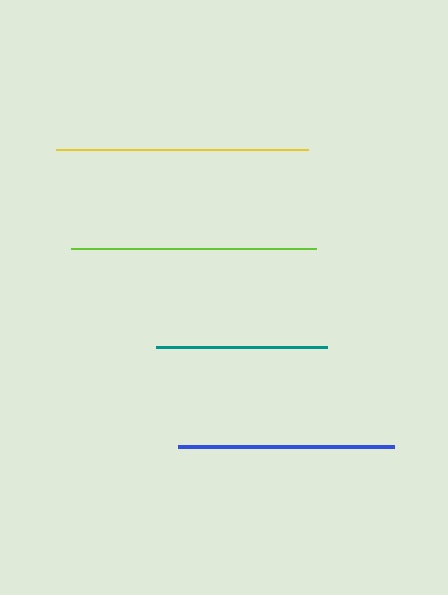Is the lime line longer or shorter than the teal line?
The lime line is longer than the teal line.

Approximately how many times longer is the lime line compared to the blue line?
The lime line is approximately 1.1 times the length of the blue line.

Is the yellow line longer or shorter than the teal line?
The yellow line is longer than the teal line.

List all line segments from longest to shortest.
From longest to shortest: yellow, lime, blue, teal.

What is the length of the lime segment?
The lime segment is approximately 245 pixels long.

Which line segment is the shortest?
The teal line is the shortest at approximately 172 pixels.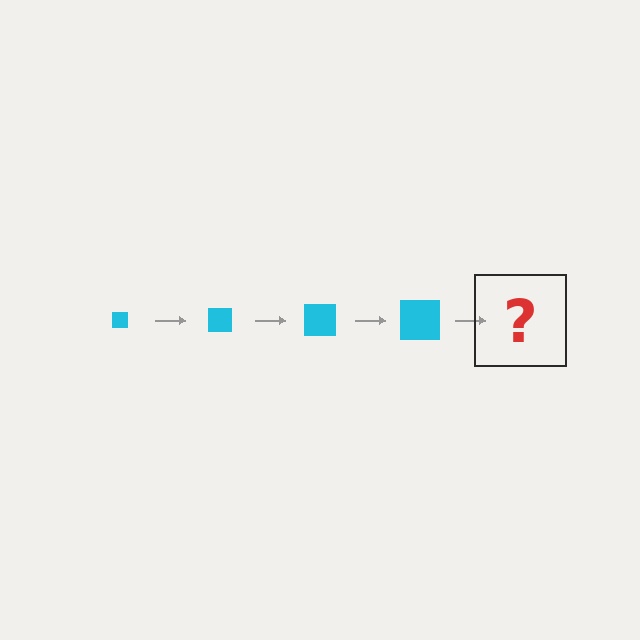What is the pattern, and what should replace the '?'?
The pattern is that the square gets progressively larger each step. The '?' should be a cyan square, larger than the previous one.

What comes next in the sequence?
The next element should be a cyan square, larger than the previous one.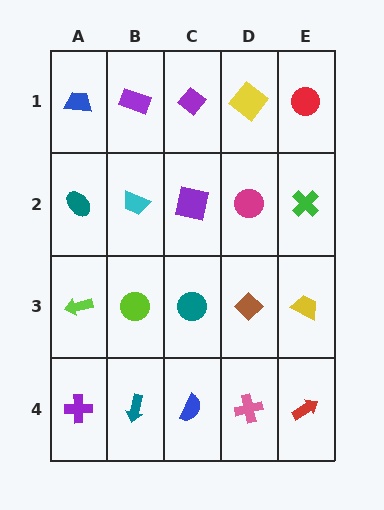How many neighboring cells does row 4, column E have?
2.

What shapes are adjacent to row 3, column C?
A purple square (row 2, column C), a blue semicircle (row 4, column C), a lime circle (row 3, column B), a brown diamond (row 3, column D).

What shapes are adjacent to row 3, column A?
A teal ellipse (row 2, column A), a purple cross (row 4, column A), a lime circle (row 3, column B).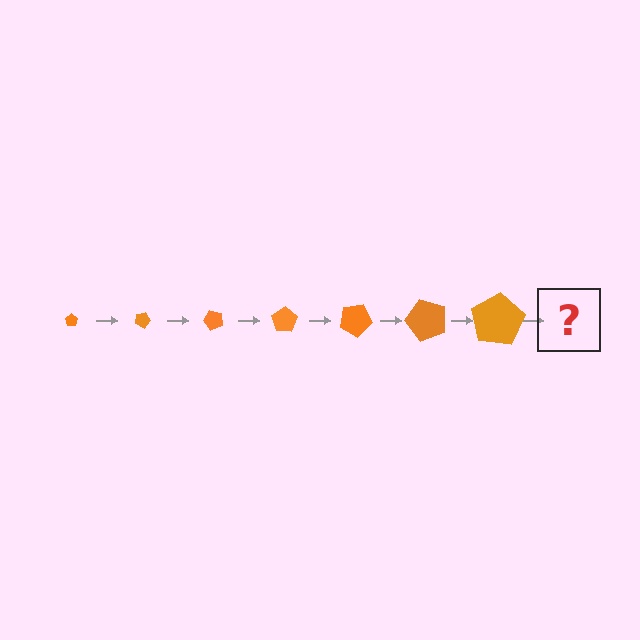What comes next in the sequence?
The next element should be a pentagon, larger than the previous one and rotated 175 degrees from the start.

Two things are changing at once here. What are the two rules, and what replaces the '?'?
The two rules are that the pentagon grows larger each step and it rotates 25 degrees each step. The '?' should be a pentagon, larger than the previous one and rotated 175 degrees from the start.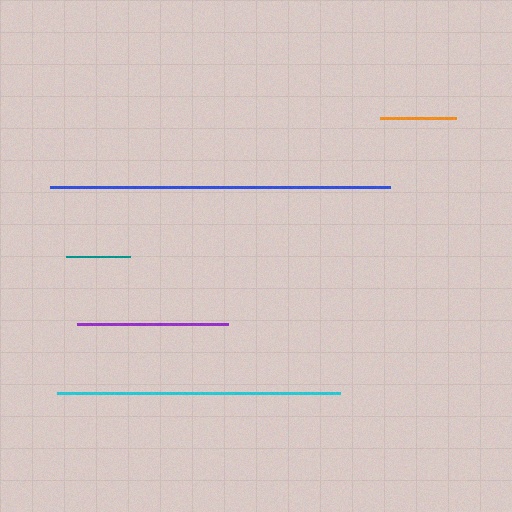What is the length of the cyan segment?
The cyan segment is approximately 283 pixels long.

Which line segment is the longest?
The blue line is the longest at approximately 341 pixels.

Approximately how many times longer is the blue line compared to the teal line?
The blue line is approximately 5.3 times the length of the teal line.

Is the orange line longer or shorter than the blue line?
The blue line is longer than the orange line.